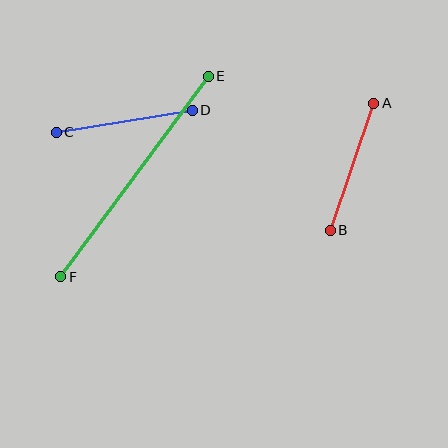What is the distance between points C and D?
The distance is approximately 138 pixels.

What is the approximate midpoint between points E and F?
The midpoint is at approximately (135, 176) pixels.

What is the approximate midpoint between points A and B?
The midpoint is at approximately (352, 167) pixels.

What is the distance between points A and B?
The distance is approximately 134 pixels.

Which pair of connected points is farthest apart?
Points E and F are farthest apart.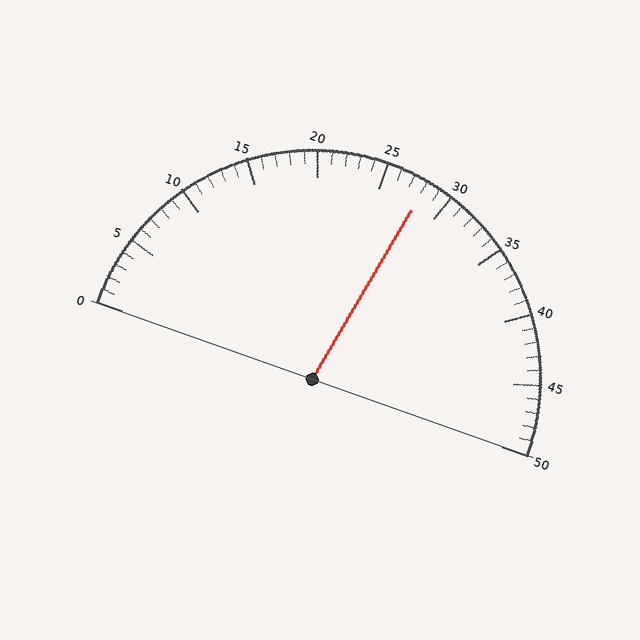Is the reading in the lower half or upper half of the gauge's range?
The reading is in the upper half of the range (0 to 50).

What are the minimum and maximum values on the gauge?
The gauge ranges from 0 to 50.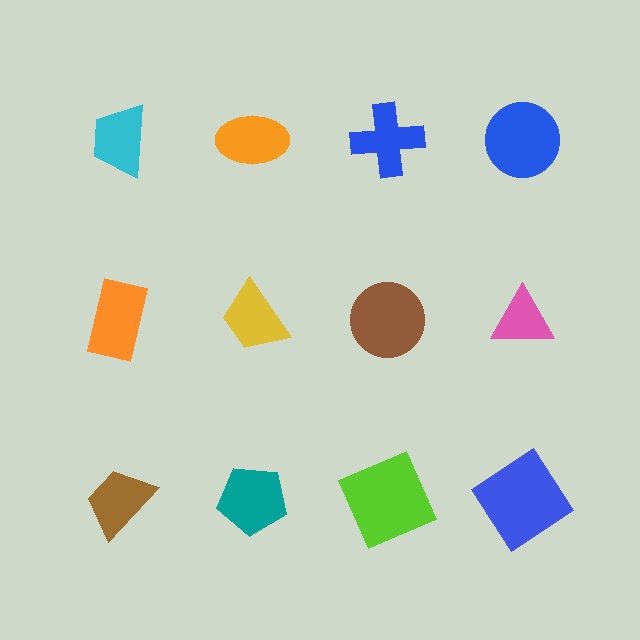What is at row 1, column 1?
A cyan trapezoid.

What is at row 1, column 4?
A blue circle.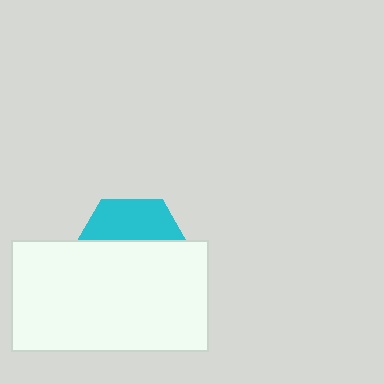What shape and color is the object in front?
The object in front is a white rectangle.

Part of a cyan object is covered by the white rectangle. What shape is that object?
It is a hexagon.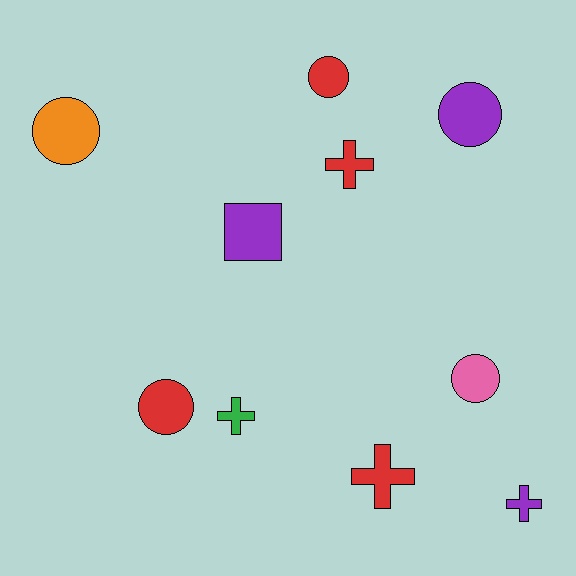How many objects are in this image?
There are 10 objects.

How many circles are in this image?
There are 5 circles.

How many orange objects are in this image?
There is 1 orange object.